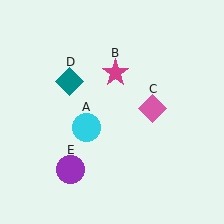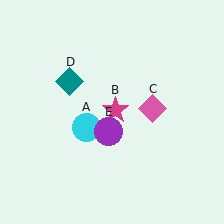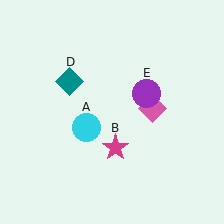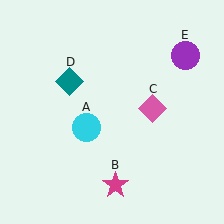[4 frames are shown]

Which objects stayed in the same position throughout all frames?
Cyan circle (object A) and pink diamond (object C) and teal diamond (object D) remained stationary.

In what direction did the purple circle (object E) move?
The purple circle (object E) moved up and to the right.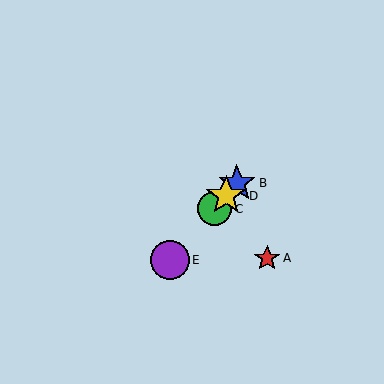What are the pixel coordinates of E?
Object E is at (170, 260).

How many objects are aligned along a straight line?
4 objects (B, C, D, E) are aligned along a straight line.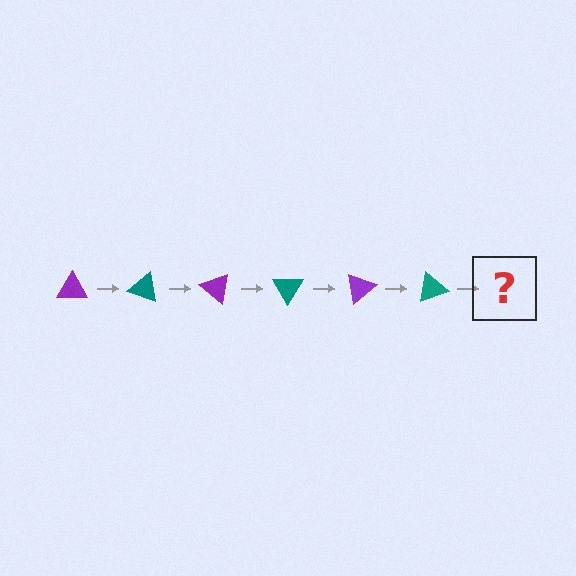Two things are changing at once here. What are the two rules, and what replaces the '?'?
The two rules are that it rotates 20 degrees each step and the color cycles through purple and teal. The '?' should be a purple triangle, rotated 120 degrees from the start.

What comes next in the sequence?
The next element should be a purple triangle, rotated 120 degrees from the start.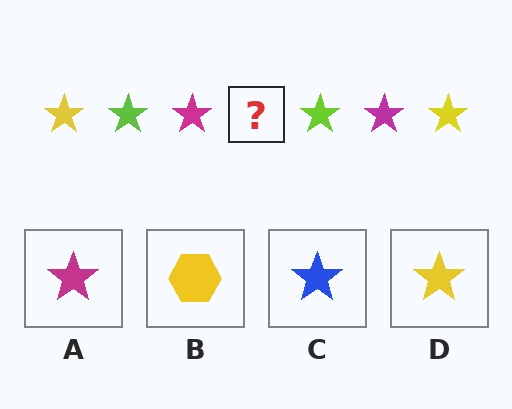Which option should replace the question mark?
Option D.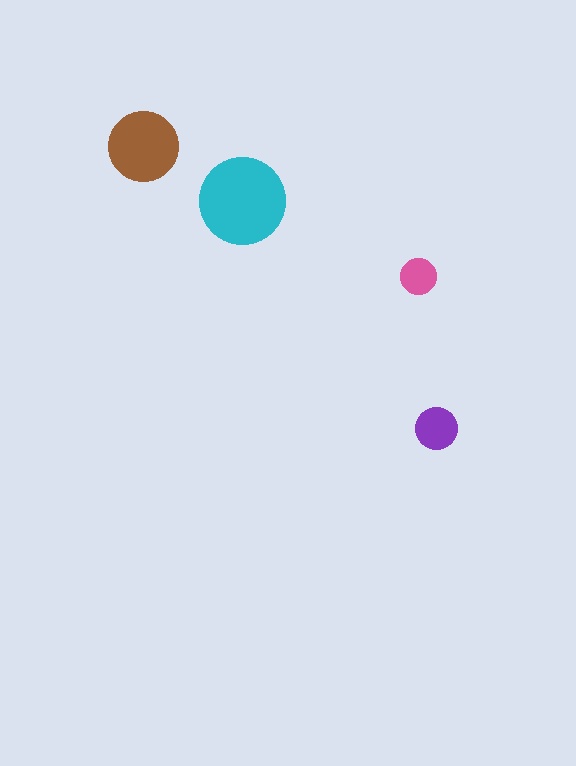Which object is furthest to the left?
The brown circle is leftmost.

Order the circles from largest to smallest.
the cyan one, the brown one, the purple one, the pink one.